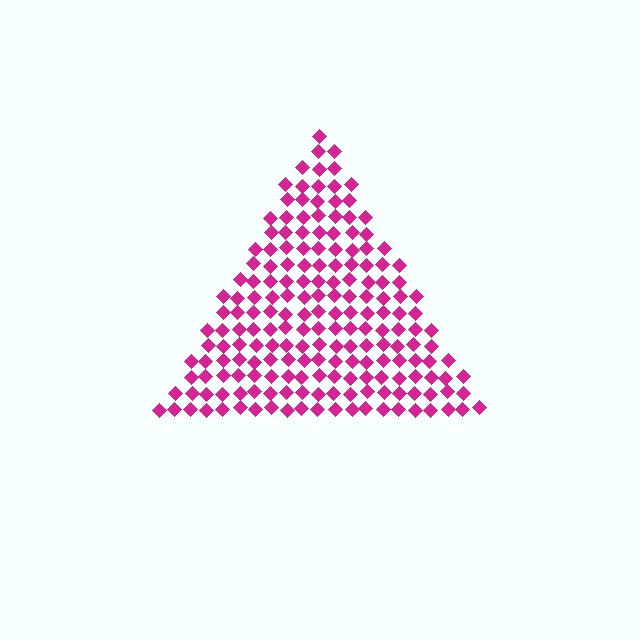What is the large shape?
The large shape is a triangle.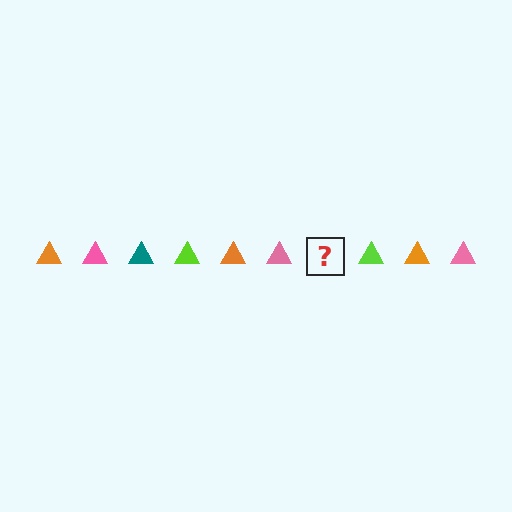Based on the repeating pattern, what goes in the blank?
The blank should be a teal triangle.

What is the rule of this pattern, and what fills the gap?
The rule is that the pattern cycles through orange, pink, teal, lime triangles. The gap should be filled with a teal triangle.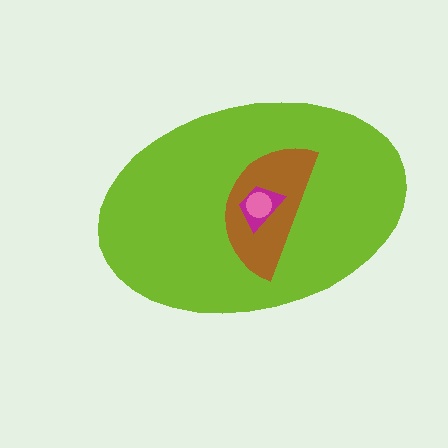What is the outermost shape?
The lime ellipse.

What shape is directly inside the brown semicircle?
The magenta trapezoid.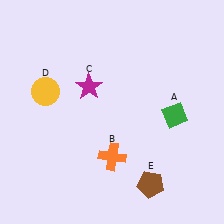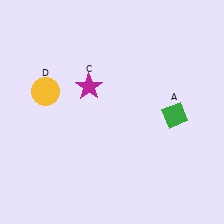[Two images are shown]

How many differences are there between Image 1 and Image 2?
There are 2 differences between the two images.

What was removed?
The brown pentagon (E), the orange cross (B) were removed in Image 2.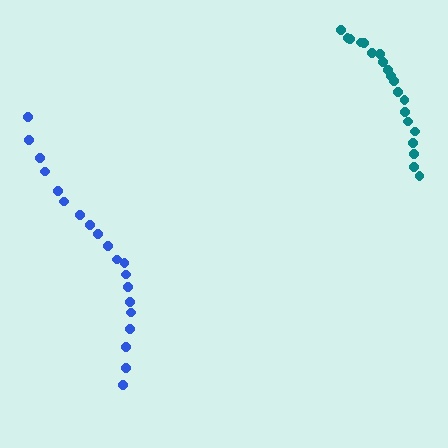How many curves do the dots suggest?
There are 2 distinct paths.